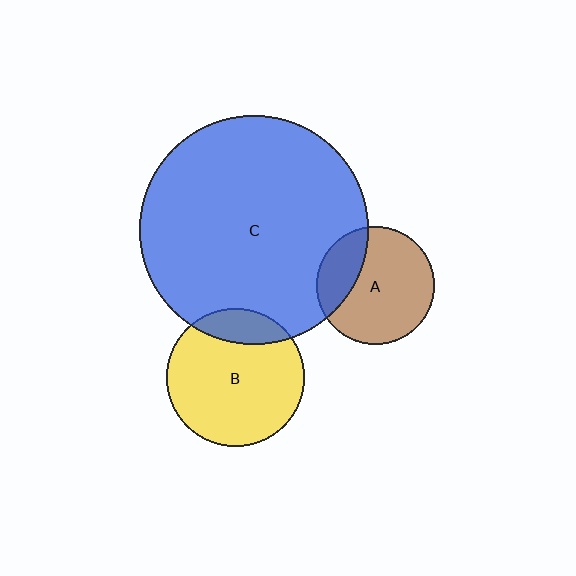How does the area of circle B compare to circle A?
Approximately 1.4 times.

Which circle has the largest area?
Circle C (blue).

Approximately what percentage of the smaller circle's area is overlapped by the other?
Approximately 15%.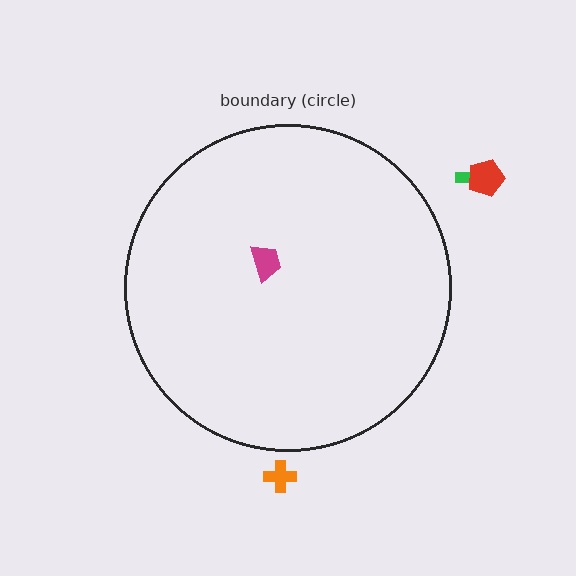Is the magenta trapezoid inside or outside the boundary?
Inside.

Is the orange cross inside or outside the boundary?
Outside.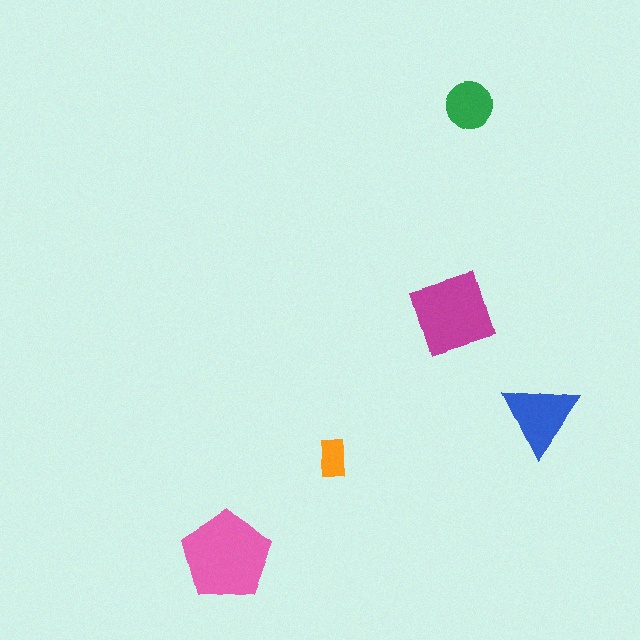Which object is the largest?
The pink pentagon.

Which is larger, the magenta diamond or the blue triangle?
The magenta diamond.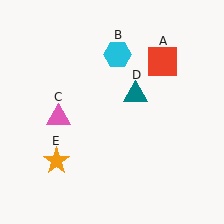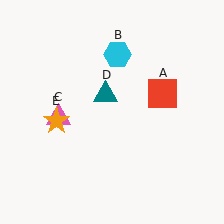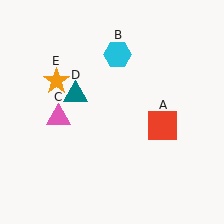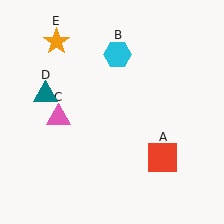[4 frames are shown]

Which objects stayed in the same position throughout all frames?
Cyan hexagon (object B) and pink triangle (object C) remained stationary.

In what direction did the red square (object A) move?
The red square (object A) moved down.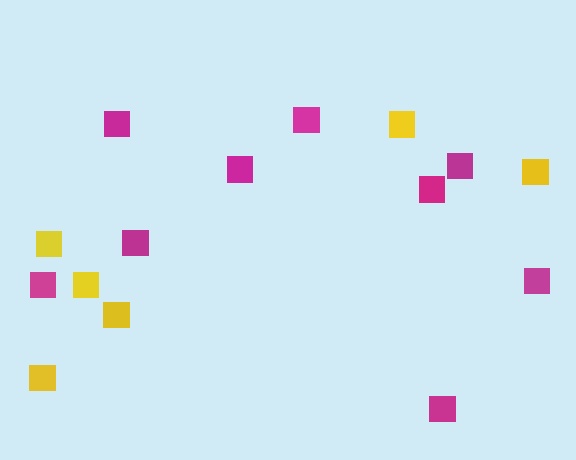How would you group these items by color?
There are 2 groups: one group of magenta squares (9) and one group of yellow squares (6).